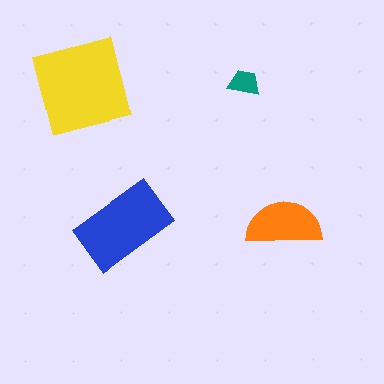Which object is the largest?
The yellow square.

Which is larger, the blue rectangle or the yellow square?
The yellow square.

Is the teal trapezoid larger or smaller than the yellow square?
Smaller.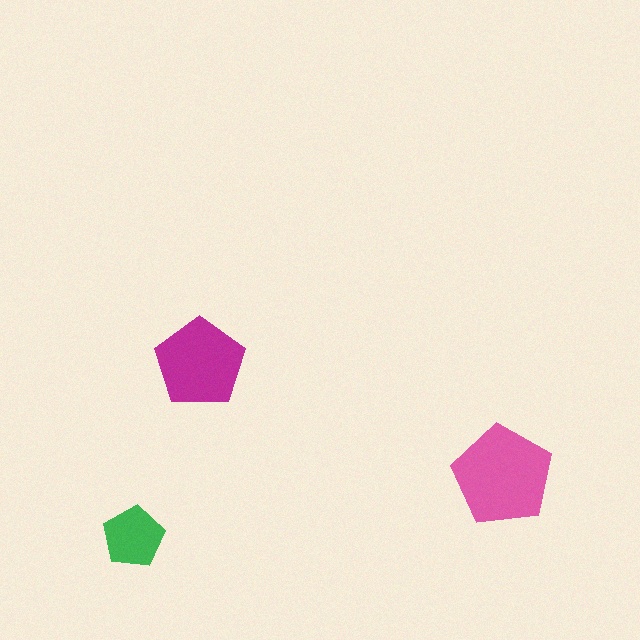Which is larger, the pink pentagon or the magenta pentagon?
The pink one.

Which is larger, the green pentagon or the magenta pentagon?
The magenta one.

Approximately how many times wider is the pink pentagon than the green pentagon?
About 1.5 times wider.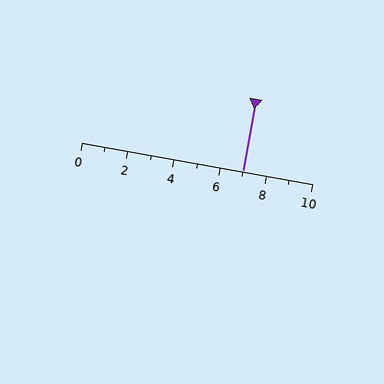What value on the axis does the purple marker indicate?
The marker indicates approximately 7.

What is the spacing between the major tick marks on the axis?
The major ticks are spaced 2 apart.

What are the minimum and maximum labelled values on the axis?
The axis runs from 0 to 10.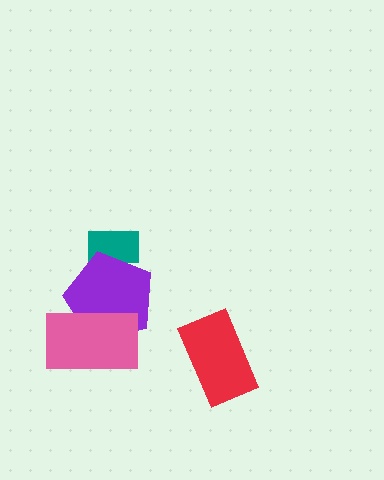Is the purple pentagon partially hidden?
Yes, it is partially covered by another shape.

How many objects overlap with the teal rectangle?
1 object overlaps with the teal rectangle.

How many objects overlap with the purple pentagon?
2 objects overlap with the purple pentagon.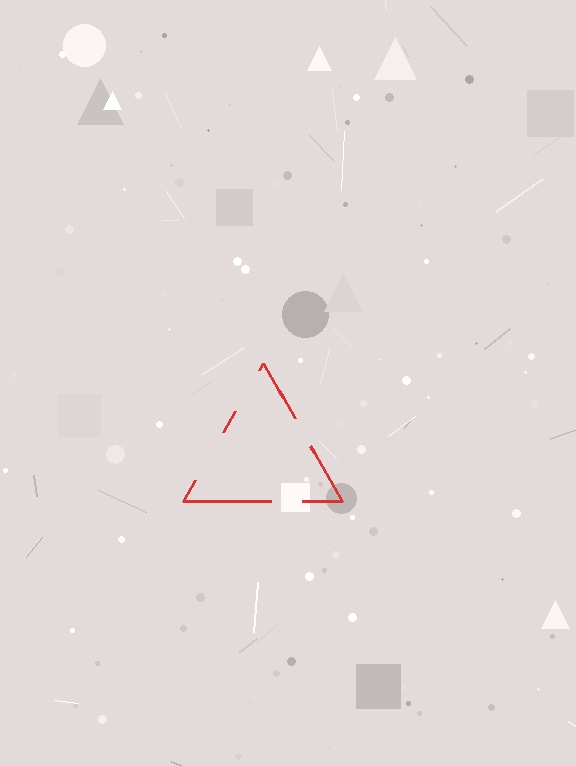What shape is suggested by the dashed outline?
The dashed outline suggests a triangle.